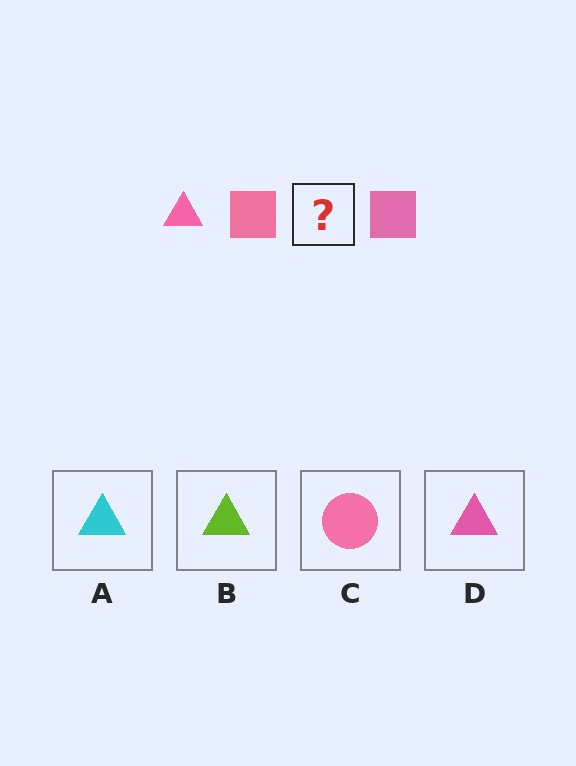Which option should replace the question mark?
Option D.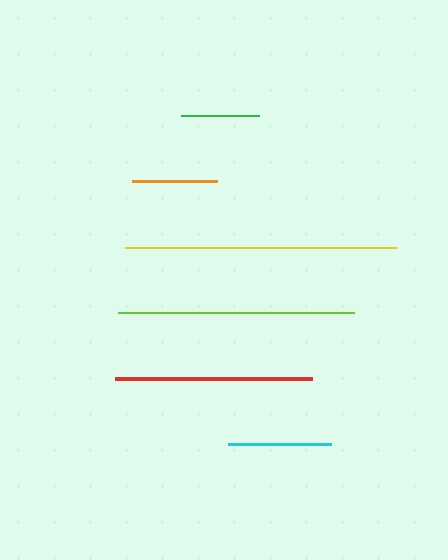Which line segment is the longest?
The yellow line is the longest at approximately 271 pixels.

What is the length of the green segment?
The green segment is approximately 78 pixels long.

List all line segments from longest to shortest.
From longest to shortest: yellow, lime, red, cyan, orange, green.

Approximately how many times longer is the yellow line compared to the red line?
The yellow line is approximately 1.4 times the length of the red line.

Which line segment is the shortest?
The green line is the shortest at approximately 78 pixels.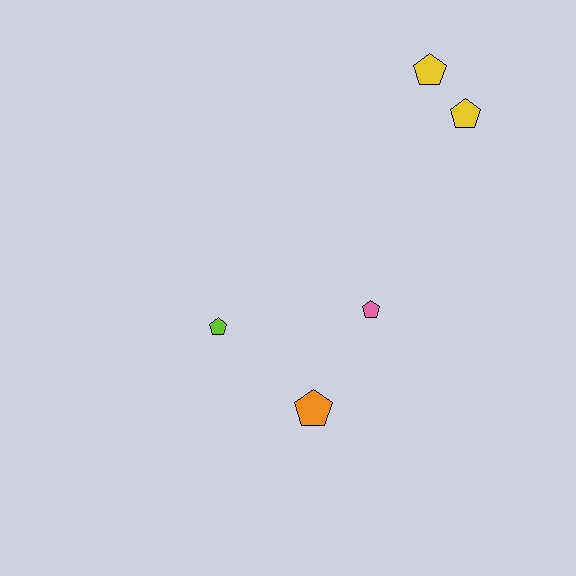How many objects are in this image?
There are 5 objects.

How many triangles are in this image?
There are no triangles.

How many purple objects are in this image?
There are no purple objects.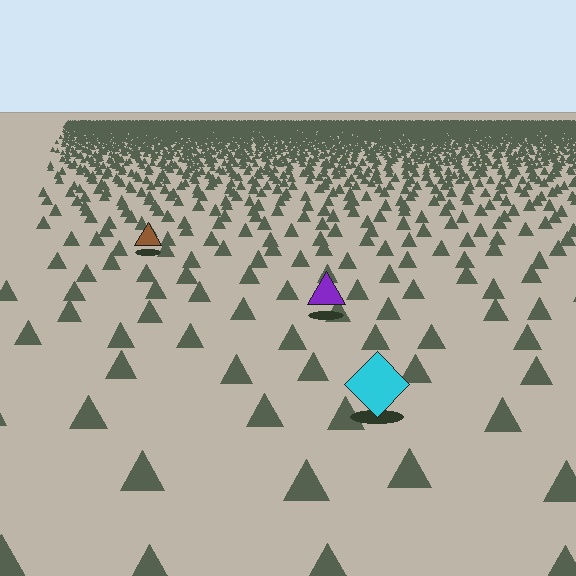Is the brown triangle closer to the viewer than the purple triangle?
No. The purple triangle is closer — you can tell from the texture gradient: the ground texture is coarser near it.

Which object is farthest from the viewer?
The brown triangle is farthest from the viewer. It appears smaller and the ground texture around it is denser.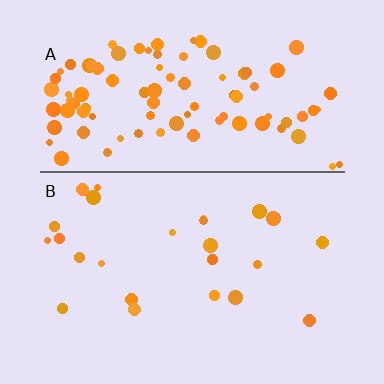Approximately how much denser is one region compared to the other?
Approximately 3.7× — region A over region B.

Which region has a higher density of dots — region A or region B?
A (the top).